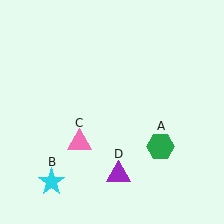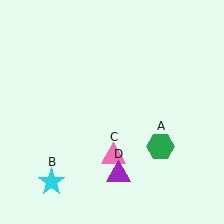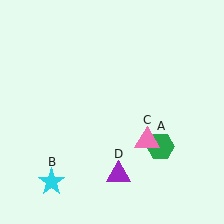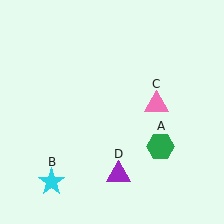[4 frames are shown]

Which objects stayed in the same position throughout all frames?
Green hexagon (object A) and cyan star (object B) and purple triangle (object D) remained stationary.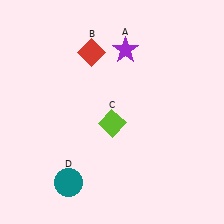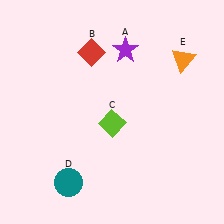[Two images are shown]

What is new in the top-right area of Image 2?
An orange triangle (E) was added in the top-right area of Image 2.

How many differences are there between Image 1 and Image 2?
There is 1 difference between the two images.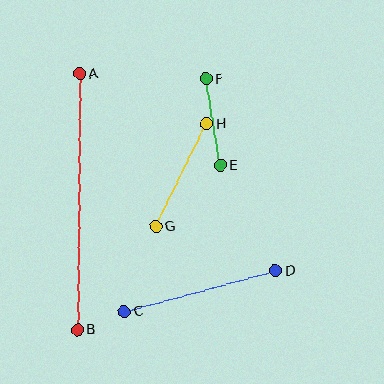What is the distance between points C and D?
The distance is approximately 157 pixels.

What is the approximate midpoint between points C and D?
The midpoint is at approximately (200, 291) pixels.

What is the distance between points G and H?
The distance is approximately 115 pixels.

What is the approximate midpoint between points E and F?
The midpoint is at approximately (213, 122) pixels.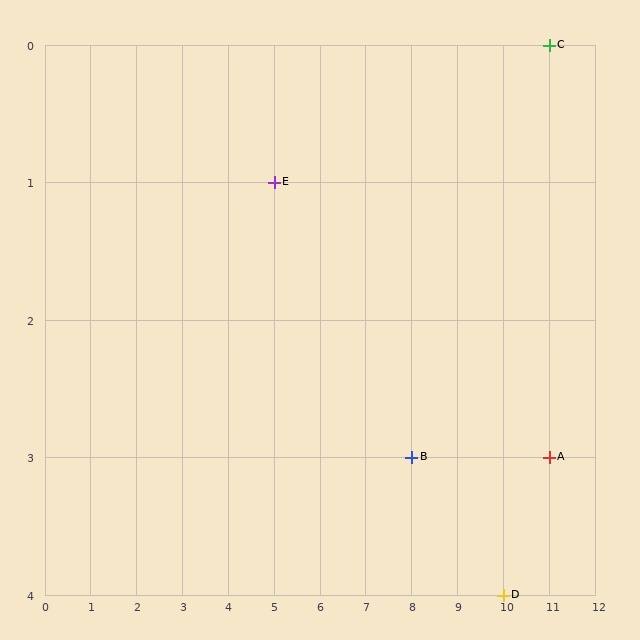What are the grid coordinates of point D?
Point D is at grid coordinates (10, 4).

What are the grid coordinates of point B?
Point B is at grid coordinates (8, 3).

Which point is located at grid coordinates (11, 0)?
Point C is at (11, 0).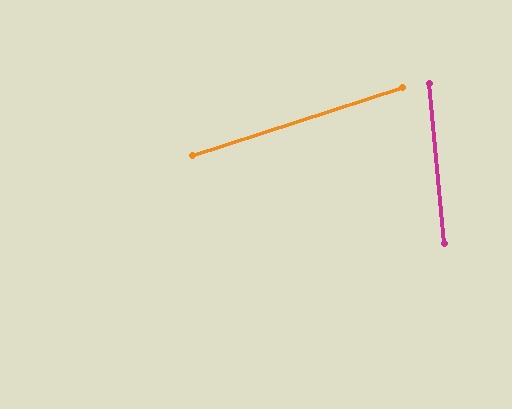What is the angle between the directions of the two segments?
Approximately 77 degrees.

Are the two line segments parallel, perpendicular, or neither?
Neither parallel nor perpendicular — they differ by about 77°.